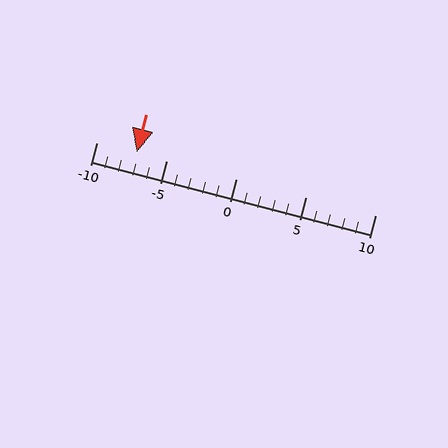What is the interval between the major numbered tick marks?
The major tick marks are spaced 5 units apart.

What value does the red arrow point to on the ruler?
The red arrow points to approximately -7.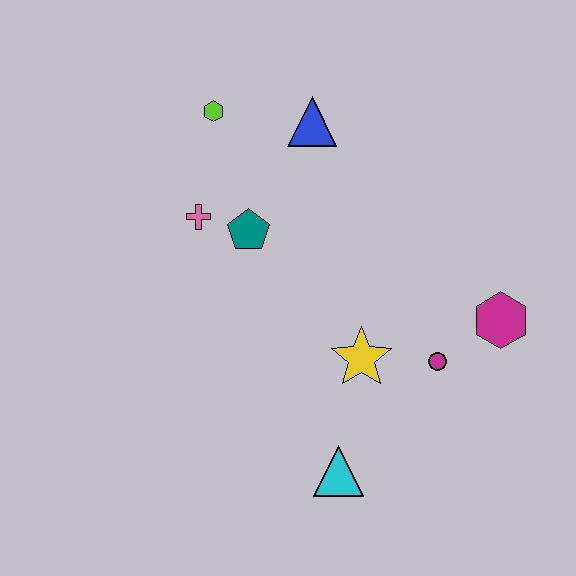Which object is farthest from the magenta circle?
The lime hexagon is farthest from the magenta circle.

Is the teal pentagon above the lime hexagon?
No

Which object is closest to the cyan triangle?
The yellow star is closest to the cyan triangle.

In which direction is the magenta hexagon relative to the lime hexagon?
The magenta hexagon is to the right of the lime hexagon.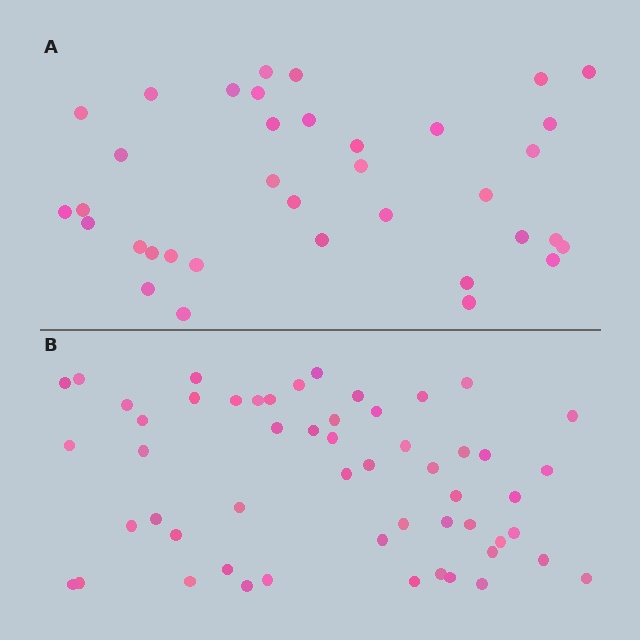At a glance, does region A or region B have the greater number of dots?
Region B (the bottom region) has more dots.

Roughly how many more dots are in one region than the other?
Region B has approximately 20 more dots than region A.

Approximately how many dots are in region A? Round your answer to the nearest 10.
About 40 dots. (The exact count is 36, which rounds to 40.)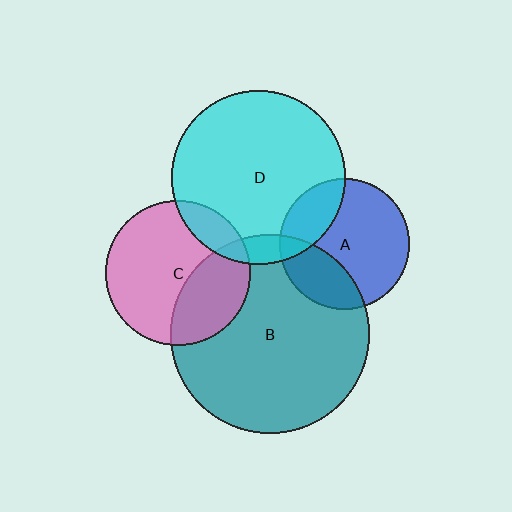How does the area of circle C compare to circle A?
Approximately 1.2 times.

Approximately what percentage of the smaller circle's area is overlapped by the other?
Approximately 25%.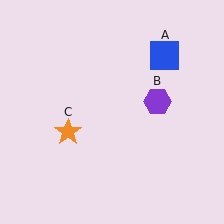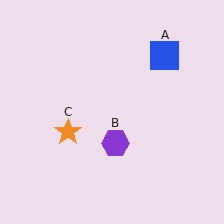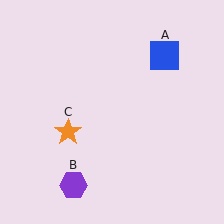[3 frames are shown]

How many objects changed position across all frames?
1 object changed position: purple hexagon (object B).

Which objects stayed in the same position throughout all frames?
Blue square (object A) and orange star (object C) remained stationary.